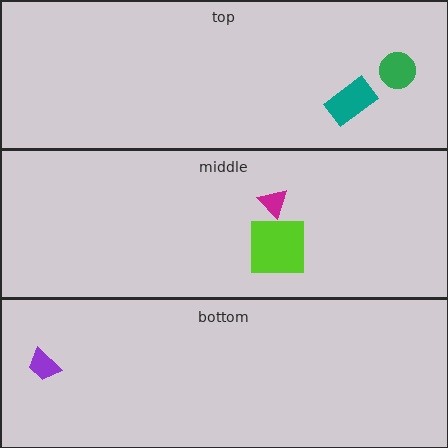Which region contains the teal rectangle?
The top region.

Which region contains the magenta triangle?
The middle region.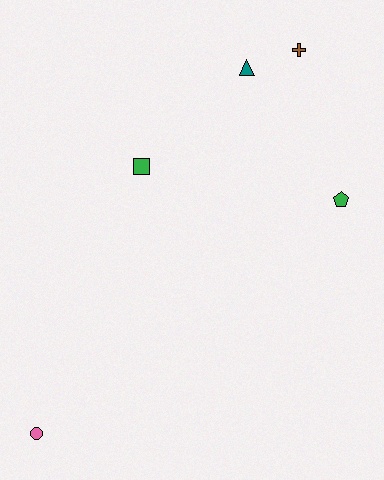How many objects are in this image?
There are 5 objects.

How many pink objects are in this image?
There is 1 pink object.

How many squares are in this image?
There is 1 square.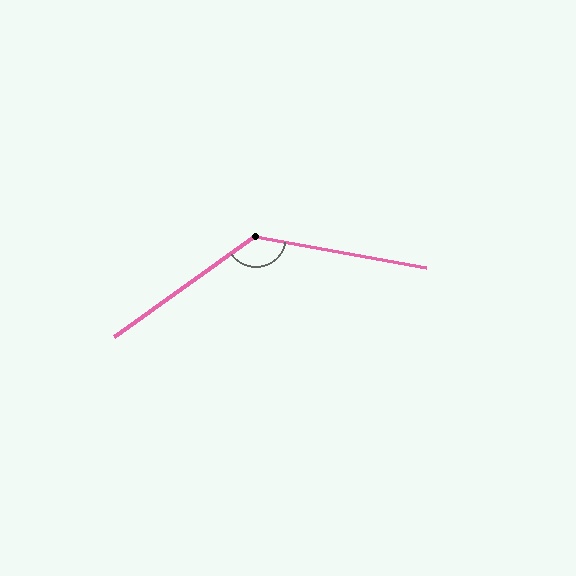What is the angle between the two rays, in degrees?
Approximately 135 degrees.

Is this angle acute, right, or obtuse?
It is obtuse.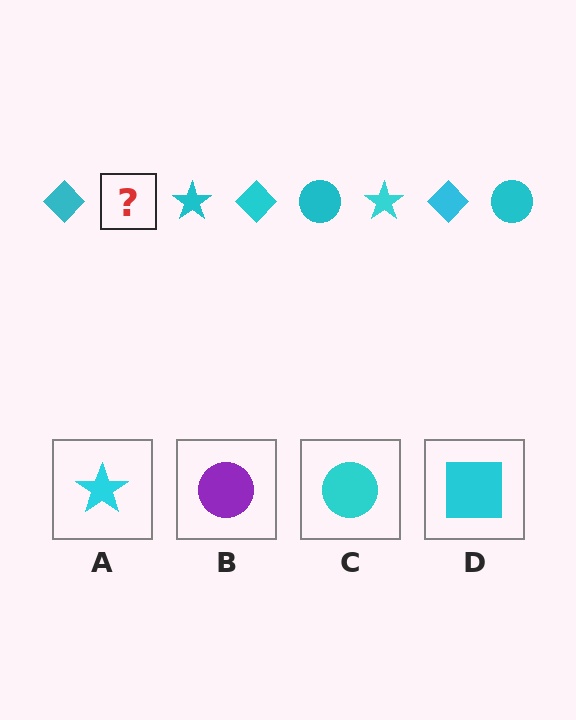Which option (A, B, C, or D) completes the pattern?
C.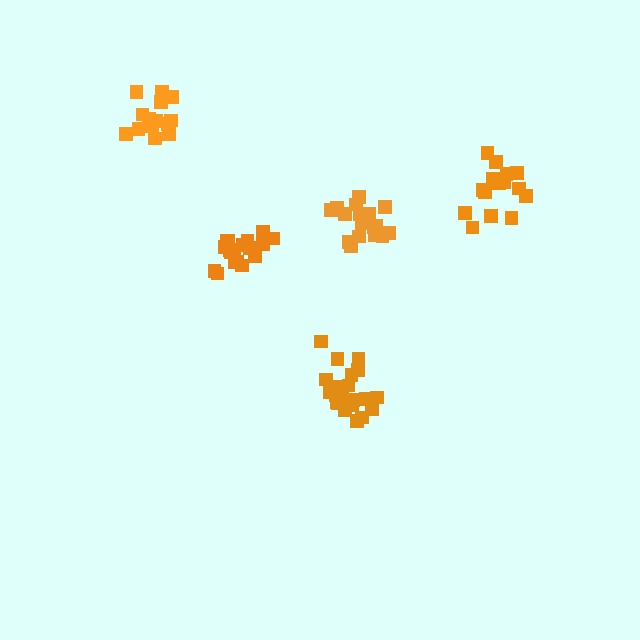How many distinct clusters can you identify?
There are 5 distinct clusters.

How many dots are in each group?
Group 1: 19 dots, Group 2: 21 dots, Group 3: 16 dots, Group 4: 19 dots, Group 5: 16 dots (91 total).